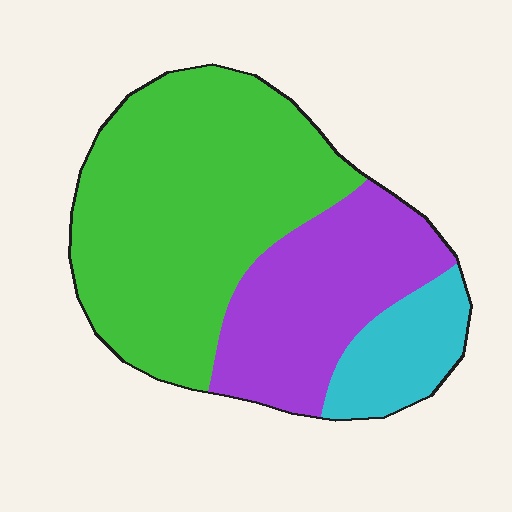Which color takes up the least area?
Cyan, at roughly 15%.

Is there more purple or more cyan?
Purple.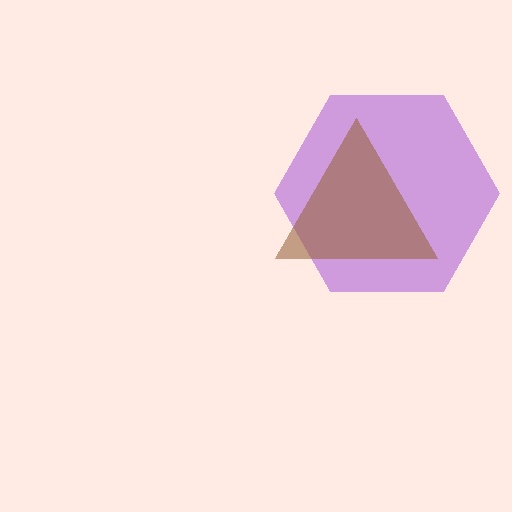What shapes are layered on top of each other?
The layered shapes are: a purple hexagon, a brown triangle.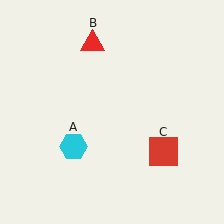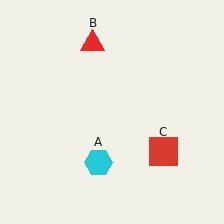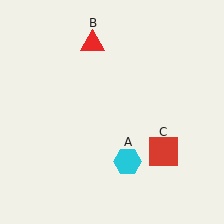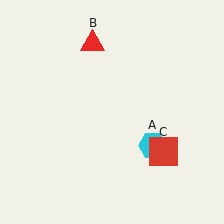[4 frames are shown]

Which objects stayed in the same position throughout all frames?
Red triangle (object B) and red square (object C) remained stationary.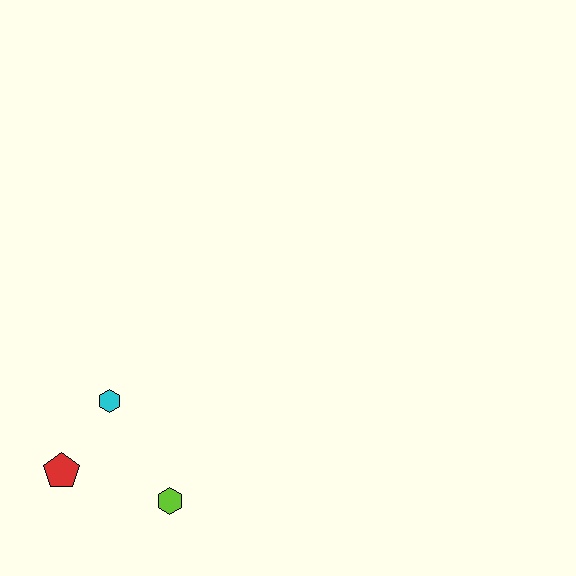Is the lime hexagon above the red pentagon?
No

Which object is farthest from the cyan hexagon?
The lime hexagon is farthest from the cyan hexagon.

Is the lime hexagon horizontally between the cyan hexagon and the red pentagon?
No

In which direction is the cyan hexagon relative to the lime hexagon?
The cyan hexagon is above the lime hexagon.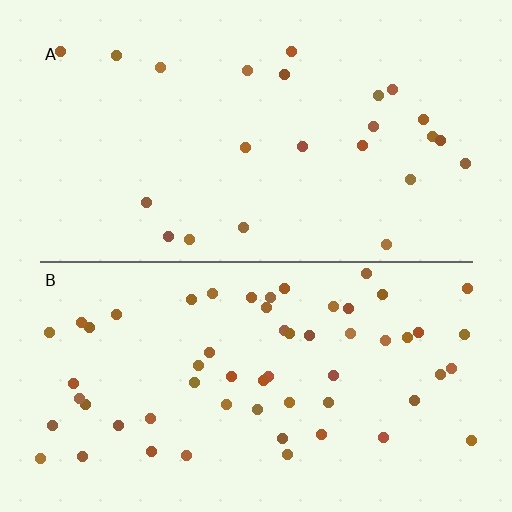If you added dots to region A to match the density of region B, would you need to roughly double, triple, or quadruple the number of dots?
Approximately double.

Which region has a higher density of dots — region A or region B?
B (the bottom).